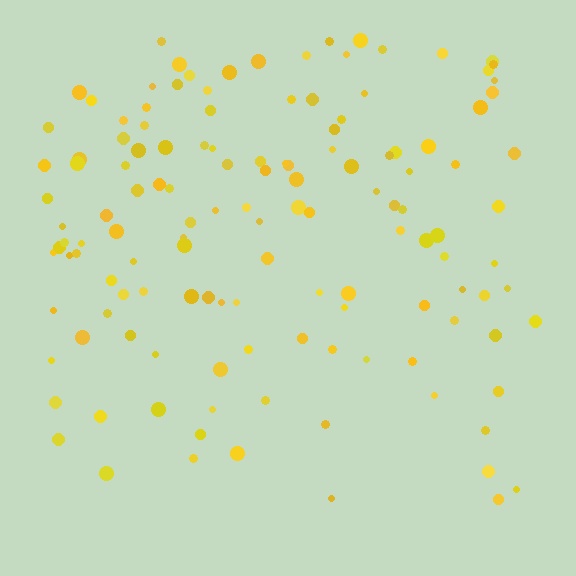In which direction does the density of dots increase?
From bottom to top, with the top side densest.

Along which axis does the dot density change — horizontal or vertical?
Vertical.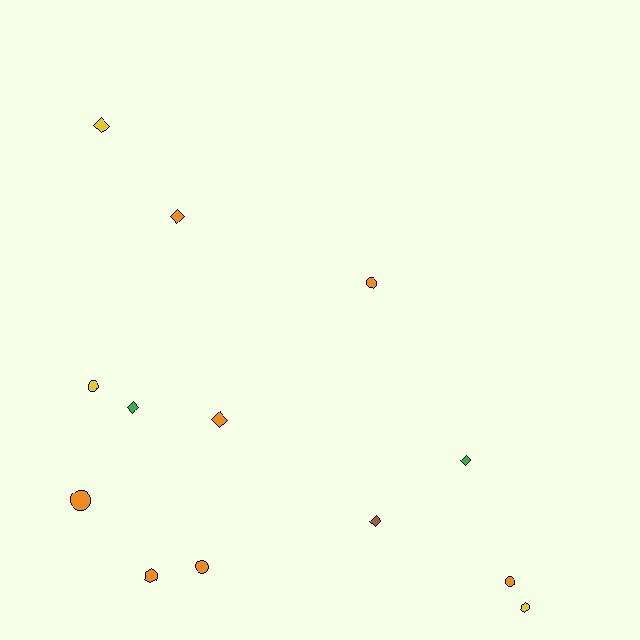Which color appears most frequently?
Orange, with 7 objects.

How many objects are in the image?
There are 13 objects.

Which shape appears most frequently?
Diamond, with 6 objects.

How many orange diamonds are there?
There are 2 orange diamonds.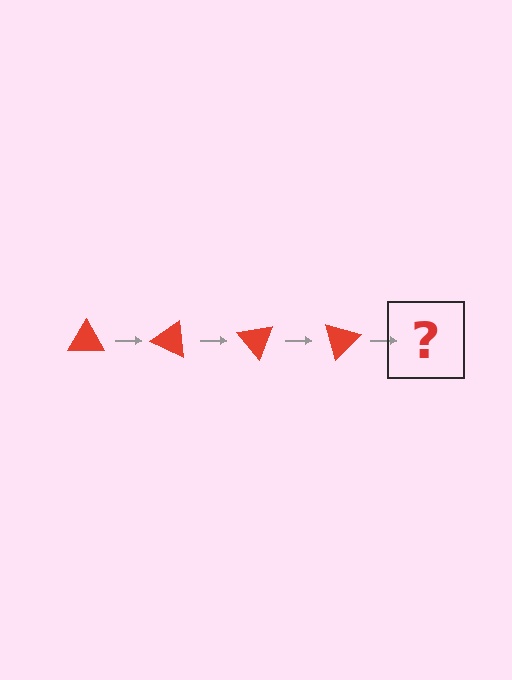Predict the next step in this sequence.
The next step is a red triangle rotated 100 degrees.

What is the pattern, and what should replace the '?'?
The pattern is that the triangle rotates 25 degrees each step. The '?' should be a red triangle rotated 100 degrees.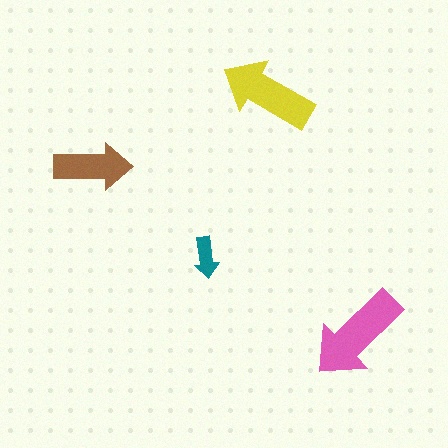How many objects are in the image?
There are 4 objects in the image.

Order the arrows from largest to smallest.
the pink one, the yellow one, the brown one, the teal one.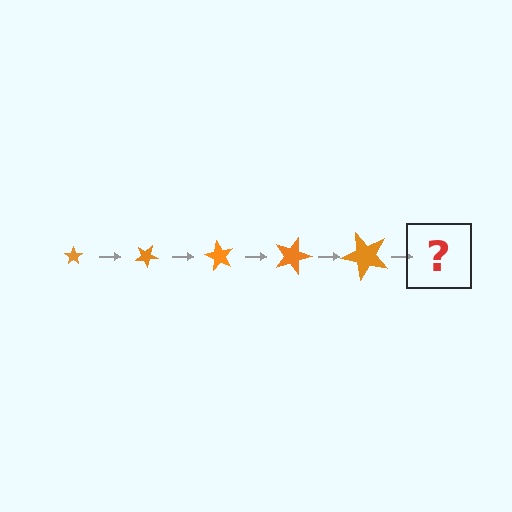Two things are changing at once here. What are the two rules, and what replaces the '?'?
The two rules are that the star grows larger each step and it rotates 30 degrees each step. The '?' should be a star, larger than the previous one and rotated 150 degrees from the start.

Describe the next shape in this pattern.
It should be a star, larger than the previous one and rotated 150 degrees from the start.